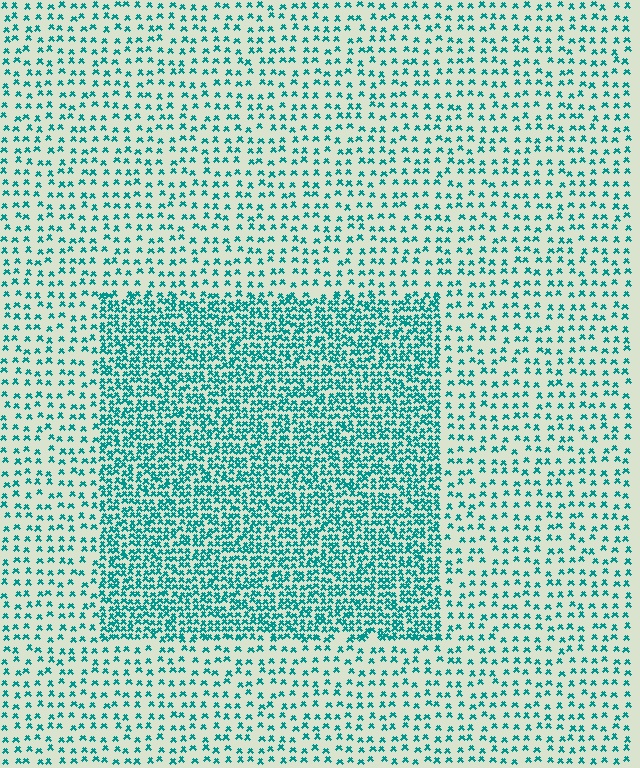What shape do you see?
I see a rectangle.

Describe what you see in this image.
The image contains small teal elements arranged at two different densities. A rectangle-shaped region is visible where the elements are more densely packed than the surrounding area.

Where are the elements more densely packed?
The elements are more densely packed inside the rectangle boundary.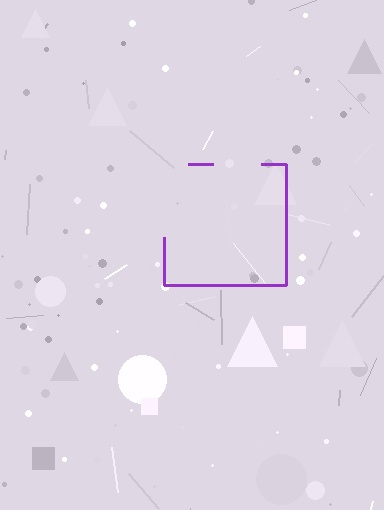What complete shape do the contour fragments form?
The contour fragments form a square.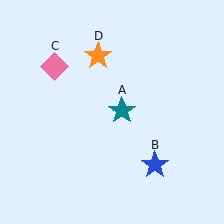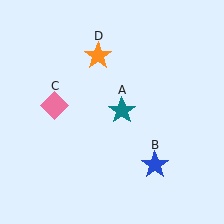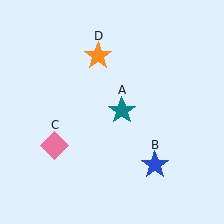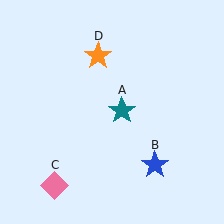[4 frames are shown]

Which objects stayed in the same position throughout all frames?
Teal star (object A) and blue star (object B) and orange star (object D) remained stationary.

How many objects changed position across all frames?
1 object changed position: pink diamond (object C).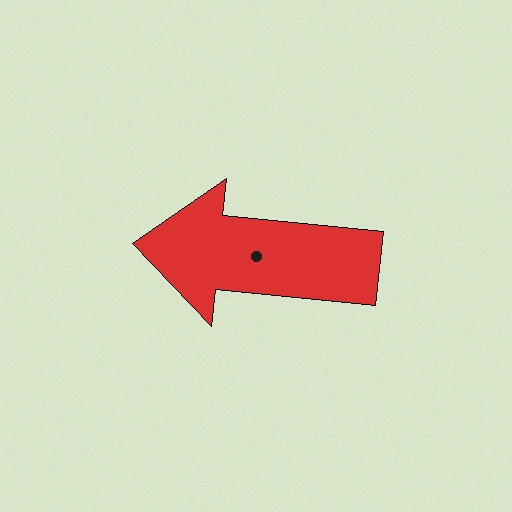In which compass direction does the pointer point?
West.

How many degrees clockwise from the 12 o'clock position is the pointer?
Approximately 276 degrees.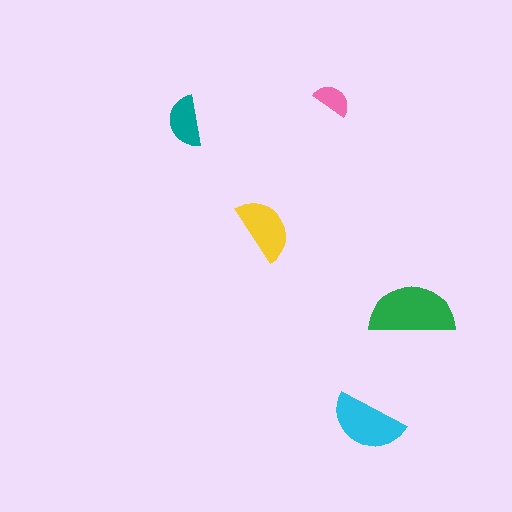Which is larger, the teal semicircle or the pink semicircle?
The teal one.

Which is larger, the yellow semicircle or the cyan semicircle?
The cyan one.